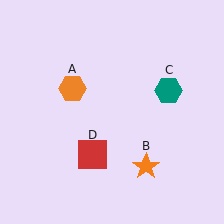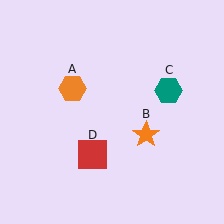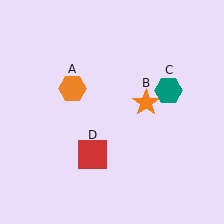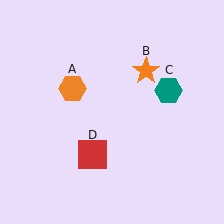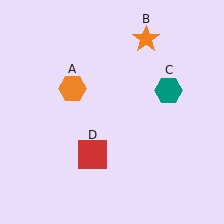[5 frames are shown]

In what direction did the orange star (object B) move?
The orange star (object B) moved up.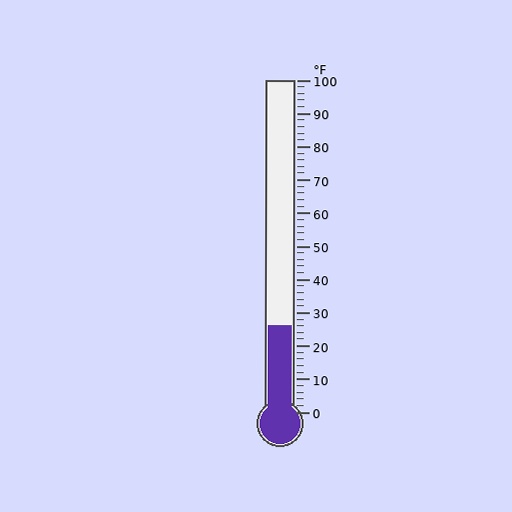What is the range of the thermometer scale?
The thermometer scale ranges from 0°F to 100°F.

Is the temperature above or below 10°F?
The temperature is above 10°F.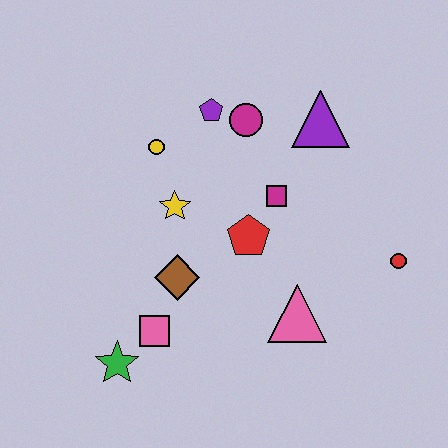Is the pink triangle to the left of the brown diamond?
No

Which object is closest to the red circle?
The pink triangle is closest to the red circle.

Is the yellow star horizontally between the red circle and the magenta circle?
No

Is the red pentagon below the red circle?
No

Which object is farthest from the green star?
The purple triangle is farthest from the green star.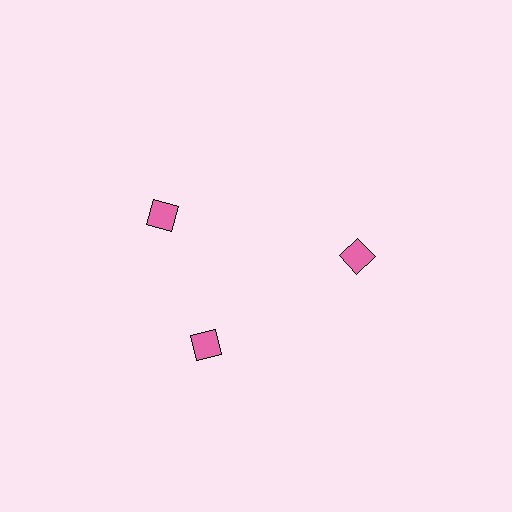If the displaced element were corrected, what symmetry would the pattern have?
It would have 3-fold rotational symmetry — the pattern would map onto itself every 120 degrees.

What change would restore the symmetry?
The symmetry would be restored by rotating it back into even spacing with its neighbors so that all 3 diamonds sit at equal angles and equal distance from the center.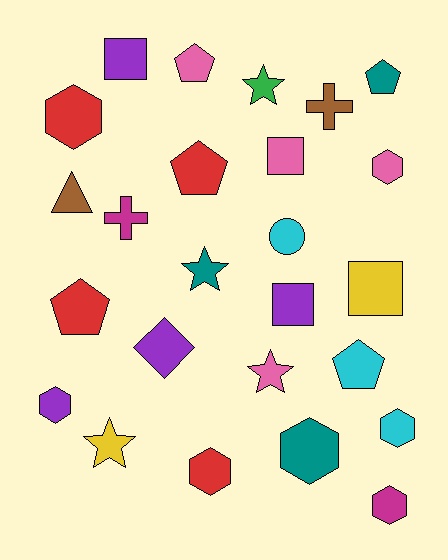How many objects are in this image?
There are 25 objects.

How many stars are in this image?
There are 4 stars.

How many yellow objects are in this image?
There are 2 yellow objects.